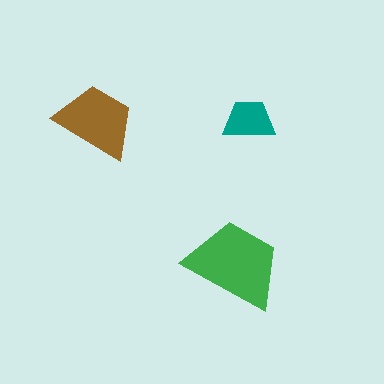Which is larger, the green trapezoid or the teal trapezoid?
The green one.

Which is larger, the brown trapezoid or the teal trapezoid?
The brown one.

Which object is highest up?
The teal trapezoid is topmost.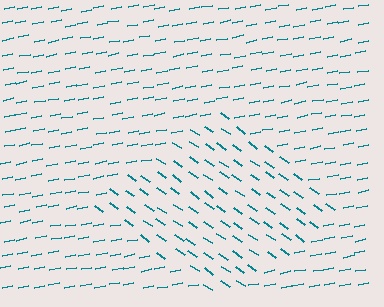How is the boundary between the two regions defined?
The boundary is defined purely by a change in line orientation (approximately 45 degrees difference). All lines are the same color and thickness.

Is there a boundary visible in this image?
Yes, there is a texture boundary formed by a change in line orientation.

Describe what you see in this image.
The image is filled with small teal line segments. A diamond region in the image has lines oriented differently from the surrounding lines, creating a visible texture boundary.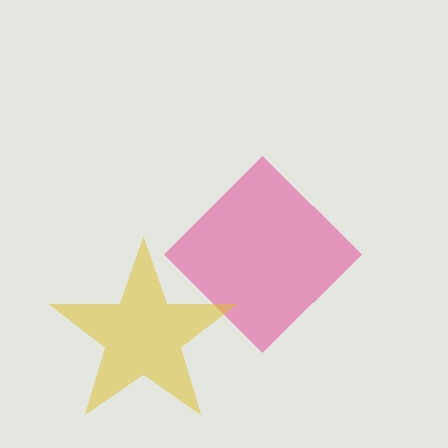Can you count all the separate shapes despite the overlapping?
Yes, there are 2 separate shapes.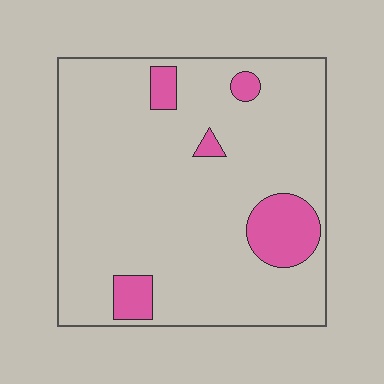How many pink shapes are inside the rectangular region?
5.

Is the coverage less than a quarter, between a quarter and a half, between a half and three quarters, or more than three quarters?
Less than a quarter.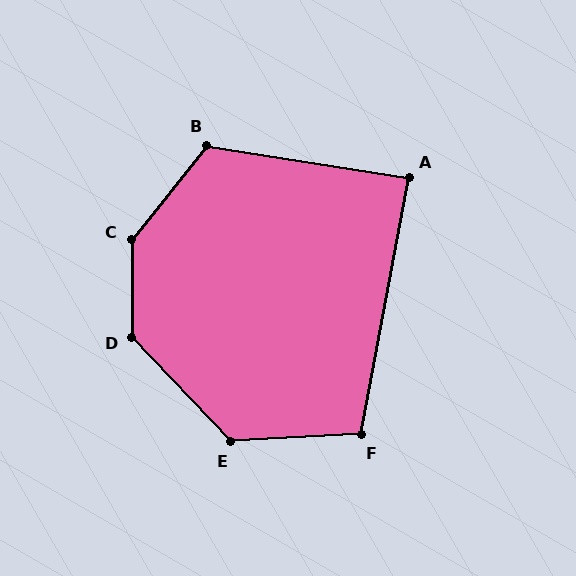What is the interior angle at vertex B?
Approximately 120 degrees (obtuse).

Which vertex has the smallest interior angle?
A, at approximately 88 degrees.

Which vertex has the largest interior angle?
C, at approximately 141 degrees.